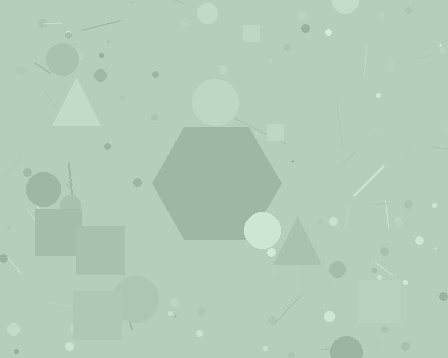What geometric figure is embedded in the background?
A hexagon is embedded in the background.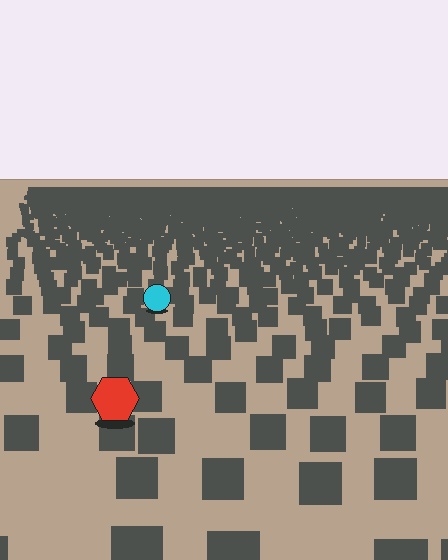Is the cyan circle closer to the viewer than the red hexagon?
No. The red hexagon is closer — you can tell from the texture gradient: the ground texture is coarser near it.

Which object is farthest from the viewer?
The cyan circle is farthest from the viewer. It appears smaller and the ground texture around it is denser.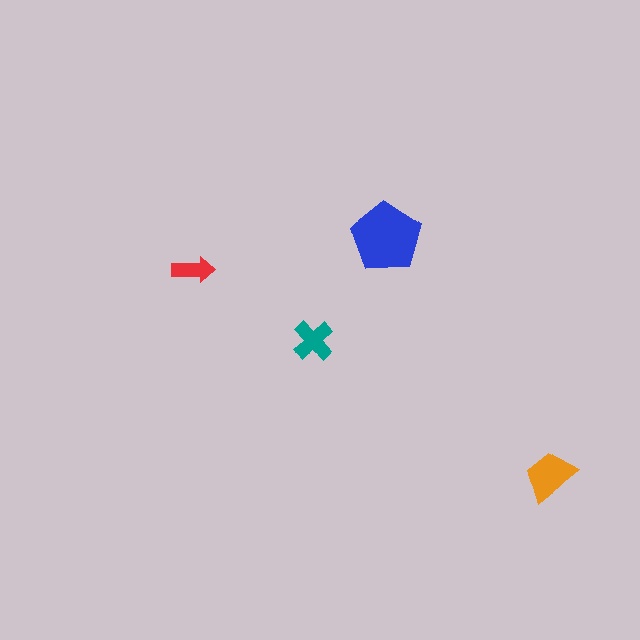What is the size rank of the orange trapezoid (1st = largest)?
2nd.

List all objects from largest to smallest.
The blue pentagon, the orange trapezoid, the teal cross, the red arrow.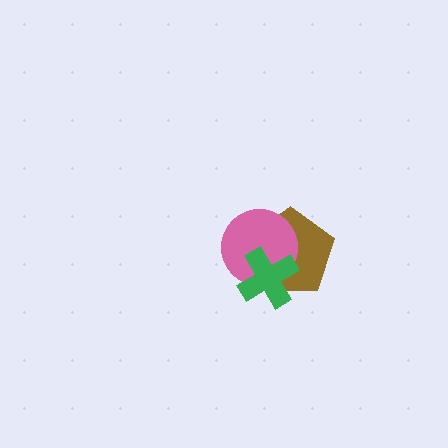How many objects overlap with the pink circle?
2 objects overlap with the pink circle.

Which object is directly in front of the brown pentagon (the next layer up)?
The pink circle is directly in front of the brown pentagon.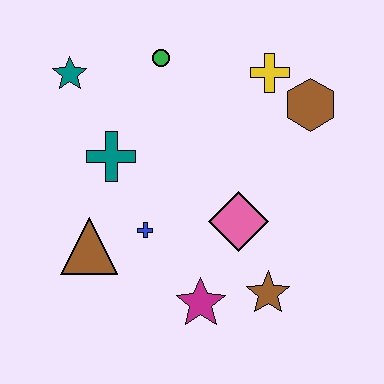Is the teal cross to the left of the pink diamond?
Yes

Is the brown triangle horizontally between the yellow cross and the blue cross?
No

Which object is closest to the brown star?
The magenta star is closest to the brown star.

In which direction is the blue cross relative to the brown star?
The blue cross is to the left of the brown star.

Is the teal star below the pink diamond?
No